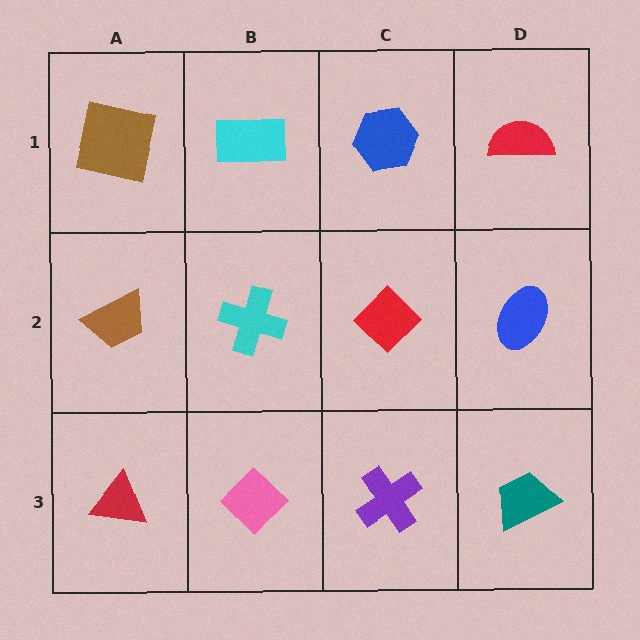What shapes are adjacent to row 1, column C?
A red diamond (row 2, column C), a cyan rectangle (row 1, column B), a red semicircle (row 1, column D).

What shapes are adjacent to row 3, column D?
A blue ellipse (row 2, column D), a purple cross (row 3, column C).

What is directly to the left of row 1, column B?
A brown square.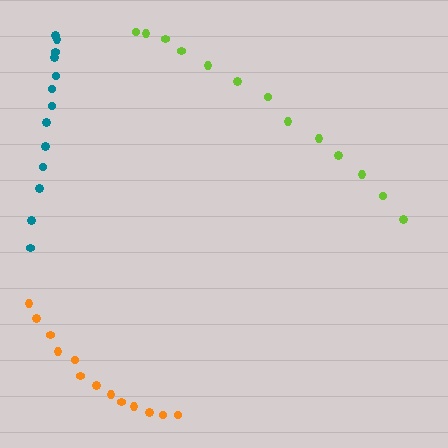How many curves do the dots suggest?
There are 3 distinct paths.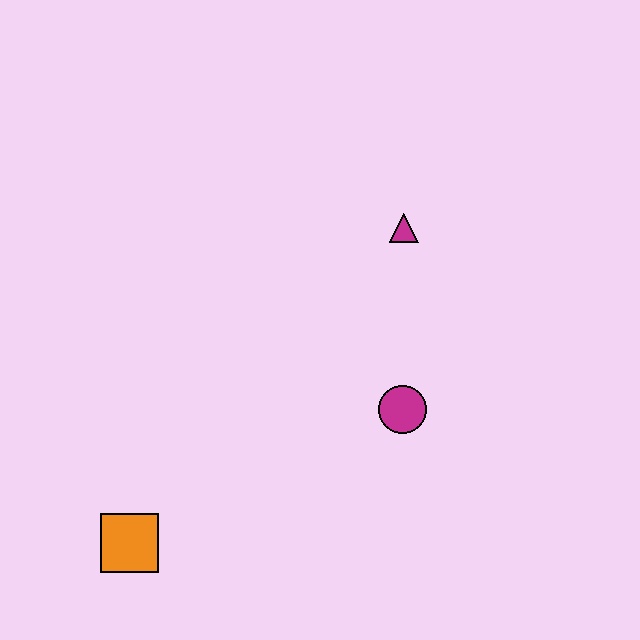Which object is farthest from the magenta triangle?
The orange square is farthest from the magenta triangle.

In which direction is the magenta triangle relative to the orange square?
The magenta triangle is above the orange square.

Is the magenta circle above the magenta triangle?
No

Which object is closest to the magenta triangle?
The magenta circle is closest to the magenta triangle.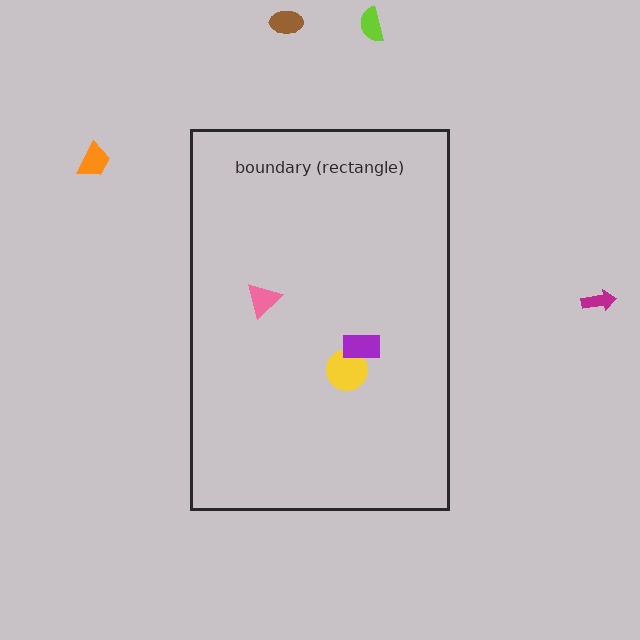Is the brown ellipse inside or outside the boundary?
Outside.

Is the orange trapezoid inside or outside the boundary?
Outside.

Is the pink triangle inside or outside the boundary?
Inside.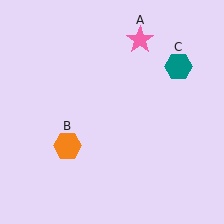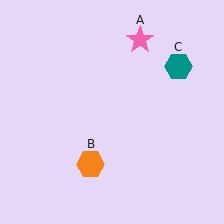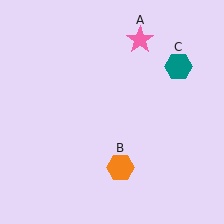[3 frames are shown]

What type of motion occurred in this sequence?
The orange hexagon (object B) rotated counterclockwise around the center of the scene.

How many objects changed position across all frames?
1 object changed position: orange hexagon (object B).